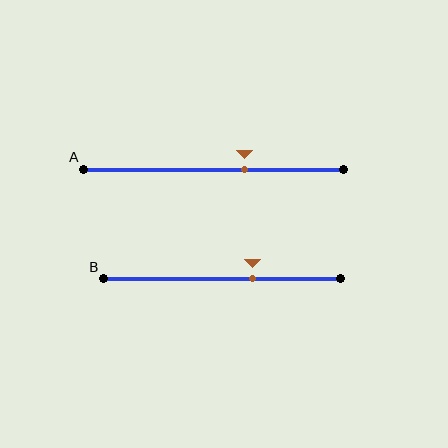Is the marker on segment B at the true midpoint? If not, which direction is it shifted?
No, the marker on segment B is shifted to the right by about 13% of the segment length.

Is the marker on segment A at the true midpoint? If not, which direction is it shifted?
No, the marker on segment A is shifted to the right by about 12% of the segment length.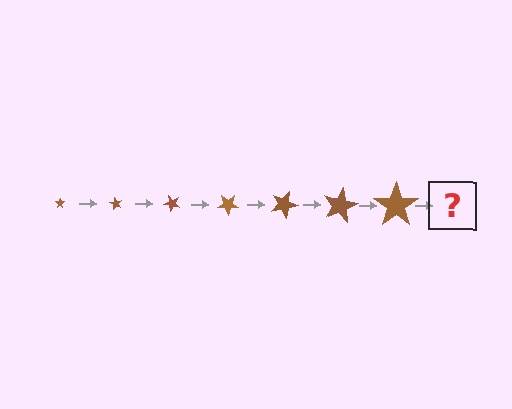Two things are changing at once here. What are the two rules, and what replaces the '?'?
The two rules are that the star grows larger each step and it rotates 60 degrees each step. The '?' should be a star, larger than the previous one and rotated 420 degrees from the start.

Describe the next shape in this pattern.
It should be a star, larger than the previous one and rotated 420 degrees from the start.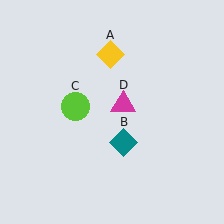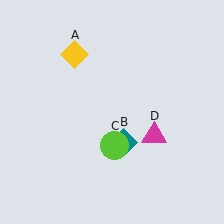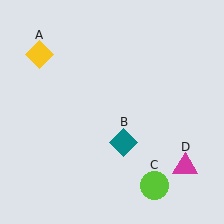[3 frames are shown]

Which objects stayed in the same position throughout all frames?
Teal diamond (object B) remained stationary.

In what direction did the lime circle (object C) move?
The lime circle (object C) moved down and to the right.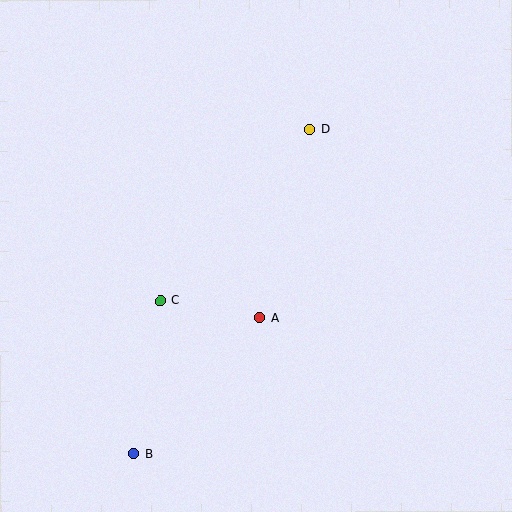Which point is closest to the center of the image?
Point A at (260, 318) is closest to the center.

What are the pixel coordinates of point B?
Point B is at (134, 453).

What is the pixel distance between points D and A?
The distance between D and A is 195 pixels.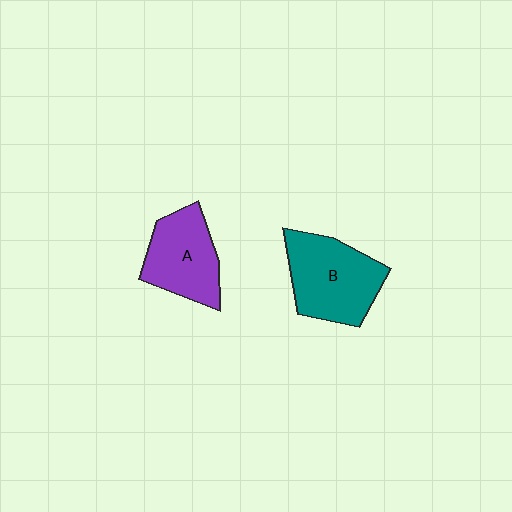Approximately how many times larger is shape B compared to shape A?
Approximately 1.2 times.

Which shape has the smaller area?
Shape A (purple).